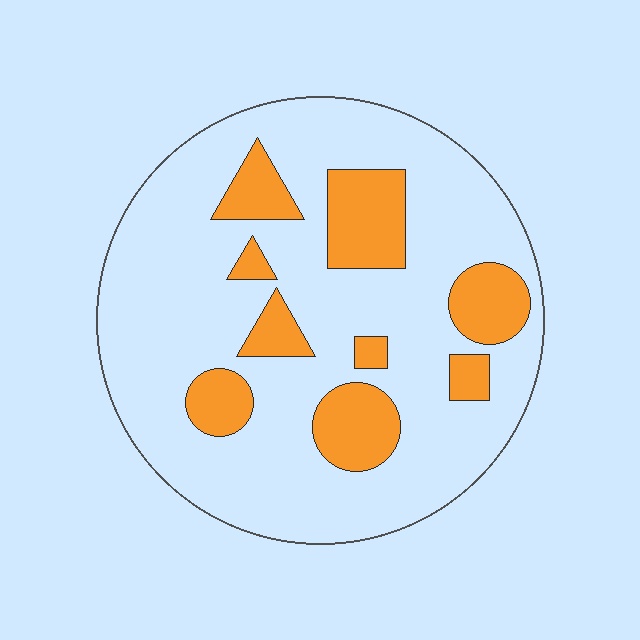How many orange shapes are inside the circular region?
9.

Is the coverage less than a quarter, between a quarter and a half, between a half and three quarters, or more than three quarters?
Less than a quarter.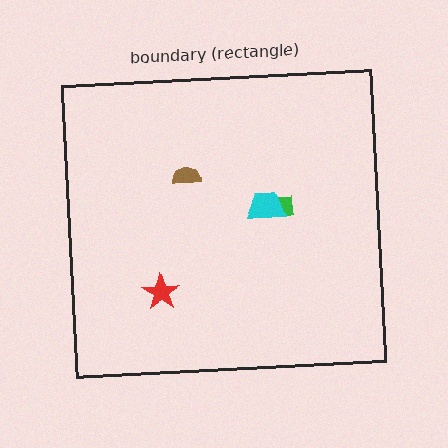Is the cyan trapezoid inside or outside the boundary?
Inside.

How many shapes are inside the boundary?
4 inside, 0 outside.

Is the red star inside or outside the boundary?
Inside.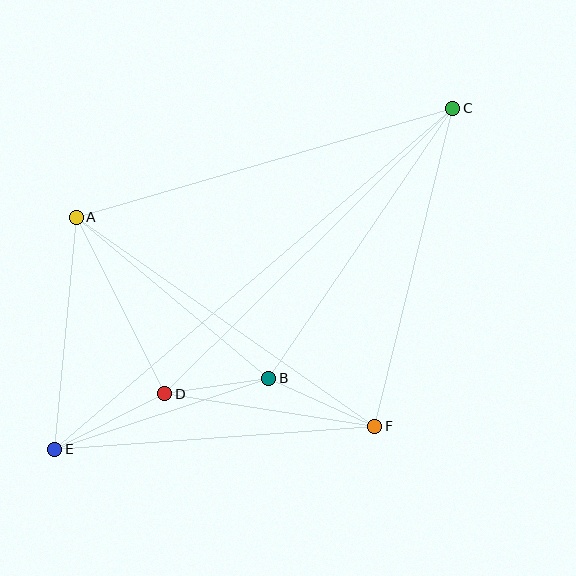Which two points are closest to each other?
Points B and D are closest to each other.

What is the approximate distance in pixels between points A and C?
The distance between A and C is approximately 392 pixels.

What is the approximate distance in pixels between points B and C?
The distance between B and C is approximately 327 pixels.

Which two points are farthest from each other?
Points C and E are farthest from each other.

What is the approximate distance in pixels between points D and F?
The distance between D and F is approximately 213 pixels.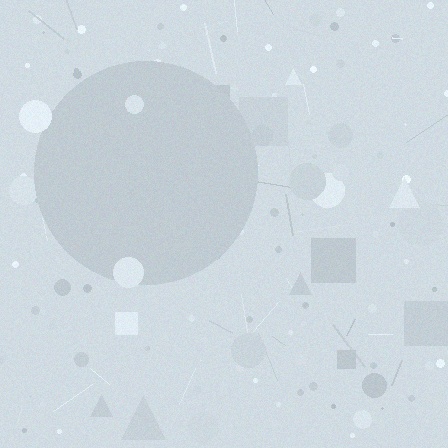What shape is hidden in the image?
A circle is hidden in the image.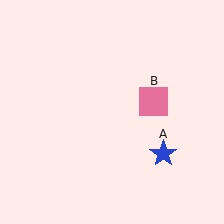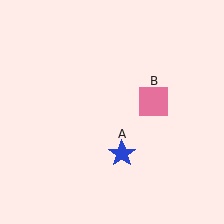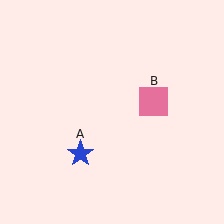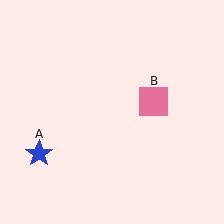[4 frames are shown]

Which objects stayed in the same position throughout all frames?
Pink square (object B) remained stationary.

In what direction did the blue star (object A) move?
The blue star (object A) moved left.